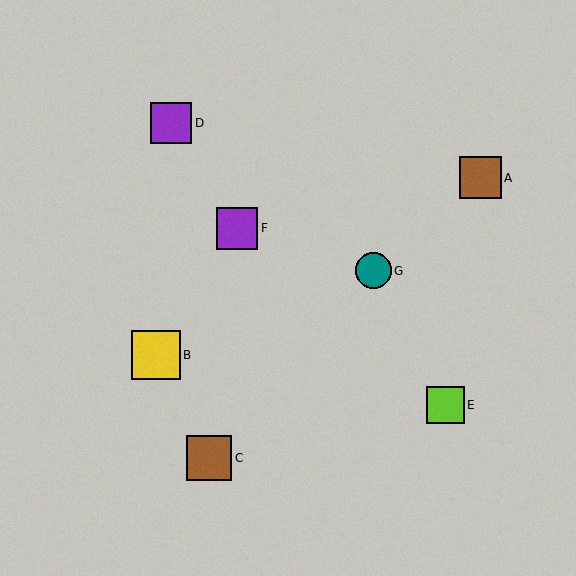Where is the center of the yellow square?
The center of the yellow square is at (156, 355).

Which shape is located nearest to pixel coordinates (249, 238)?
The purple square (labeled F) at (237, 228) is nearest to that location.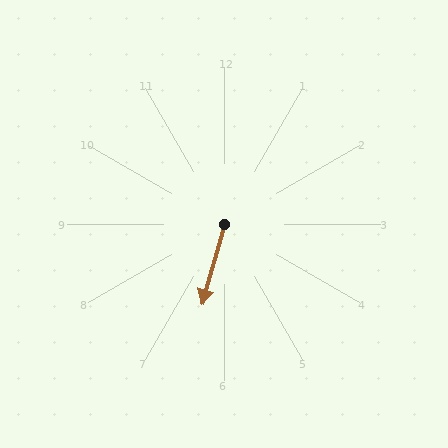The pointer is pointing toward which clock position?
Roughly 7 o'clock.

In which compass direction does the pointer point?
South.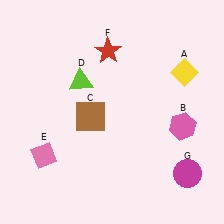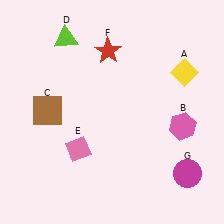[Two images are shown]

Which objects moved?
The objects that moved are: the brown square (C), the lime triangle (D), the pink diamond (E).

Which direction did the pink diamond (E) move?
The pink diamond (E) moved right.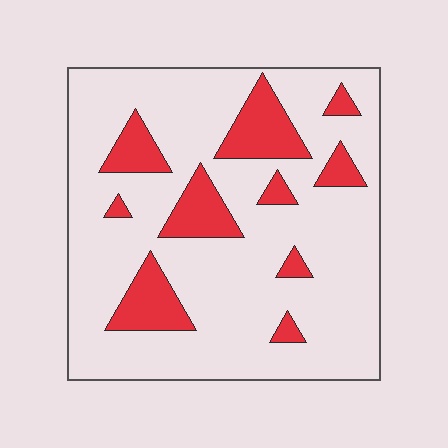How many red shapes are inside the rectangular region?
10.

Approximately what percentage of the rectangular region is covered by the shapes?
Approximately 20%.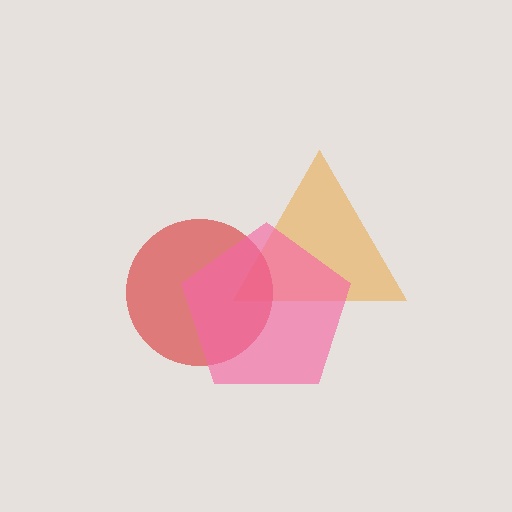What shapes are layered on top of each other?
The layered shapes are: an orange triangle, a red circle, a pink pentagon.